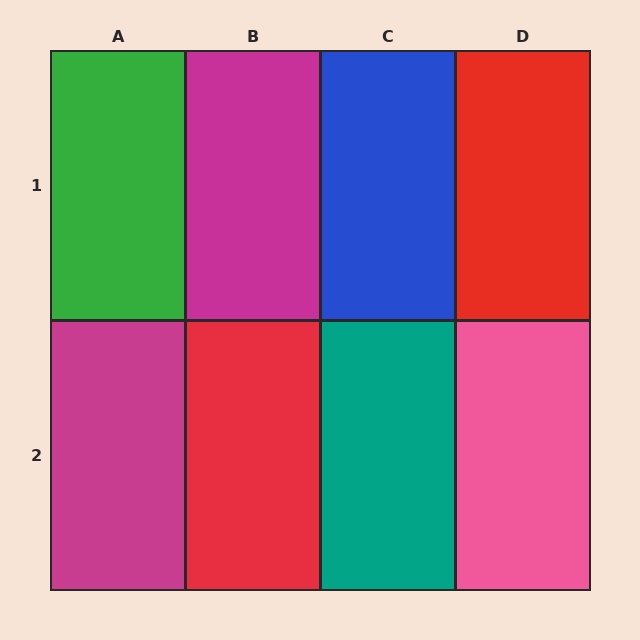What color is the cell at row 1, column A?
Green.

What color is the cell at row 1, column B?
Magenta.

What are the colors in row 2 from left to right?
Magenta, red, teal, pink.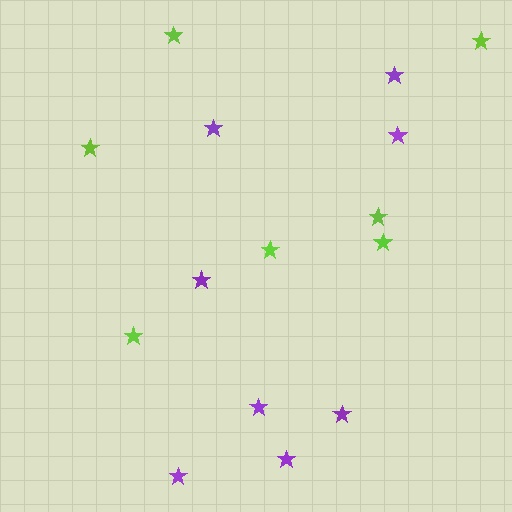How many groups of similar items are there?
There are 2 groups: one group of purple stars (8) and one group of lime stars (7).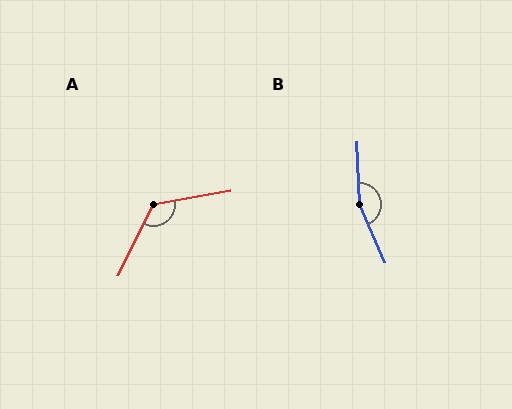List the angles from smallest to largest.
A (127°), B (159°).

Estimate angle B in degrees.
Approximately 159 degrees.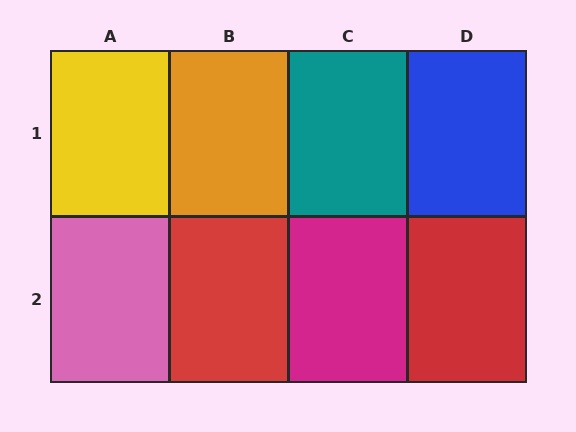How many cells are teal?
1 cell is teal.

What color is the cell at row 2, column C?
Magenta.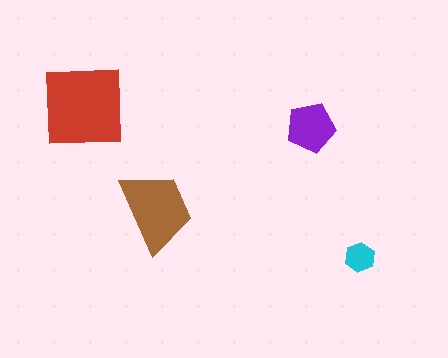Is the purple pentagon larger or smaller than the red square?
Smaller.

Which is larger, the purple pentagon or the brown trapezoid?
The brown trapezoid.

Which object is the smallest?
The cyan hexagon.